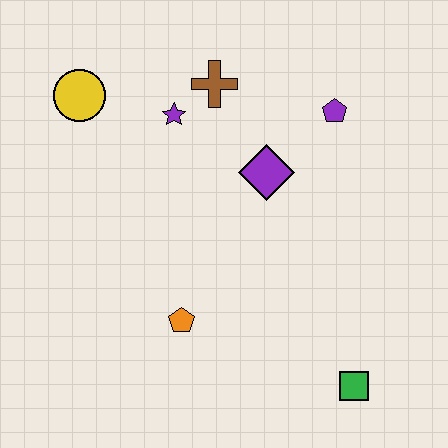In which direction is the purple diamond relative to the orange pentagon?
The purple diamond is above the orange pentagon.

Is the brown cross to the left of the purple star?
No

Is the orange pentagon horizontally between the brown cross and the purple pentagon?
No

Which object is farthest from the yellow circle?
The green square is farthest from the yellow circle.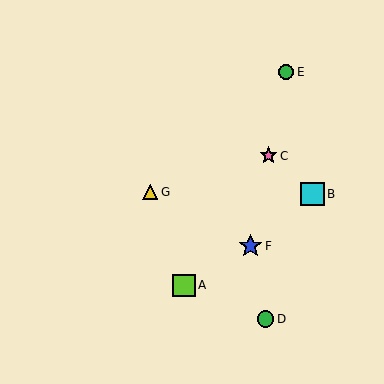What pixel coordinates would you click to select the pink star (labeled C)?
Click at (269, 156) to select the pink star C.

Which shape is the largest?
The cyan square (labeled B) is the largest.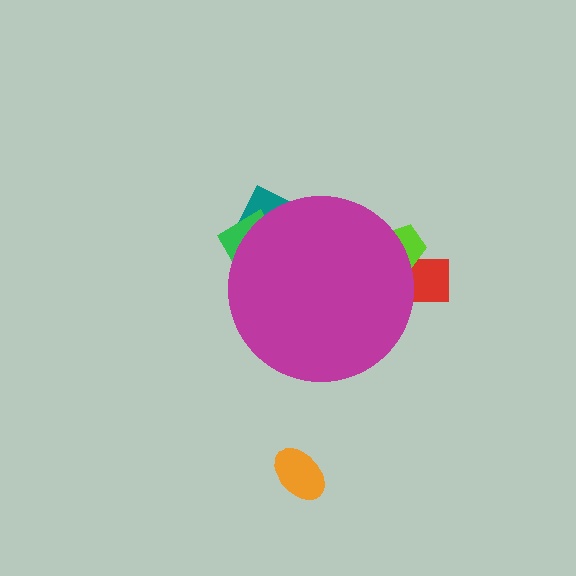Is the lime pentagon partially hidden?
Yes, the lime pentagon is partially hidden behind the magenta circle.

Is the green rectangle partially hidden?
Yes, the green rectangle is partially hidden behind the magenta circle.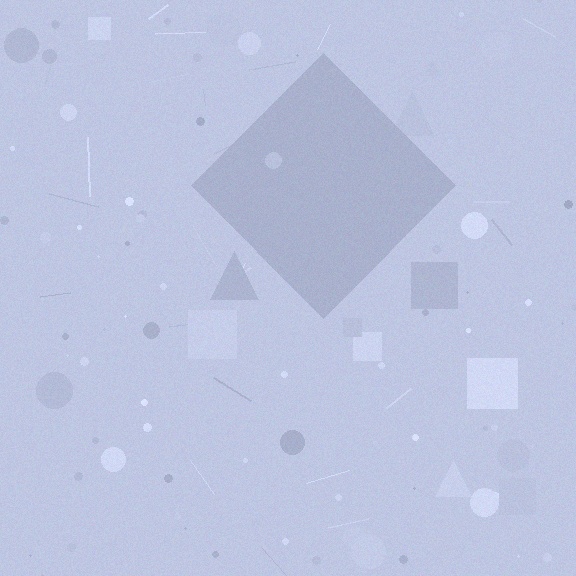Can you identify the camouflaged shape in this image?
The camouflaged shape is a diamond.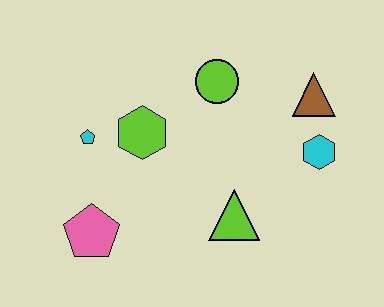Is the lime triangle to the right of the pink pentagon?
Yes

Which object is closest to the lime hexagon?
The cyan pentagon is closest to the lime hexagon.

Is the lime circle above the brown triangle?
Yes